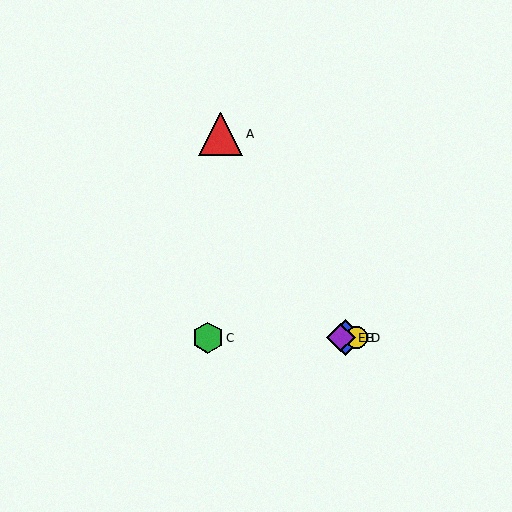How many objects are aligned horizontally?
4 objects (B, C, D, E) are aligned horizontally.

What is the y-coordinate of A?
Object A is at y≈134.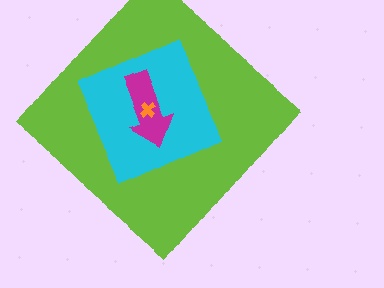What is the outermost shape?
The lime diamond.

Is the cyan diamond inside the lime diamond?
Yes.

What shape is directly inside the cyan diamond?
The magenta arrow.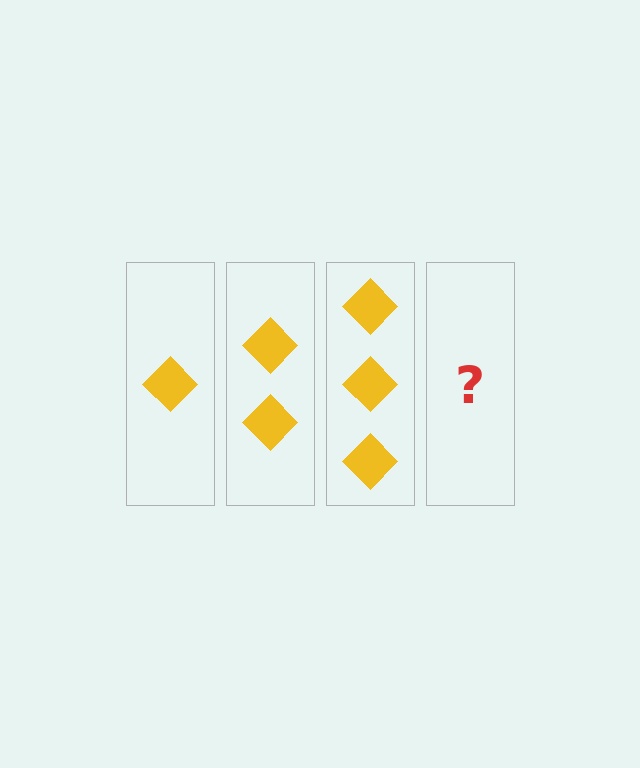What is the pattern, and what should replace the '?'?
The pattern is that each step adds one more diamond. The '?' should be 4 diamonds.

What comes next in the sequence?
The next element should be 4 diamonds.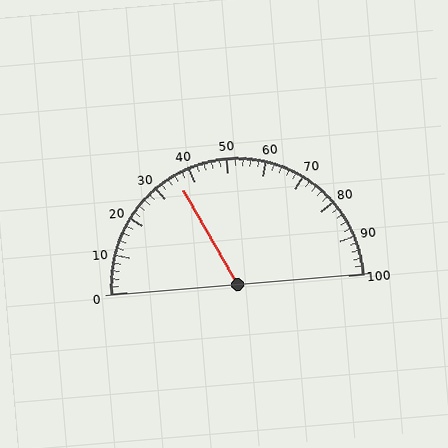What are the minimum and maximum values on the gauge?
The gauge ranges from 0 to 100.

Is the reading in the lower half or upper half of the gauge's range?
The reading is in the lower half of the range (0 to 100).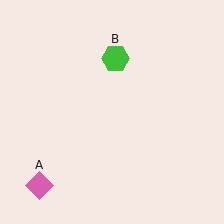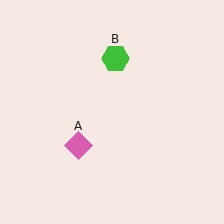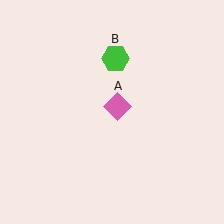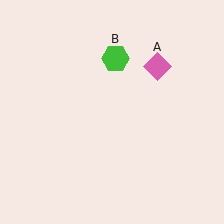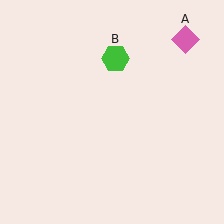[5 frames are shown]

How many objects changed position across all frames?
1 object changed position: pink diamond (object A).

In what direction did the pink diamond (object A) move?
The pink diamond (object A) moved up and to the right.